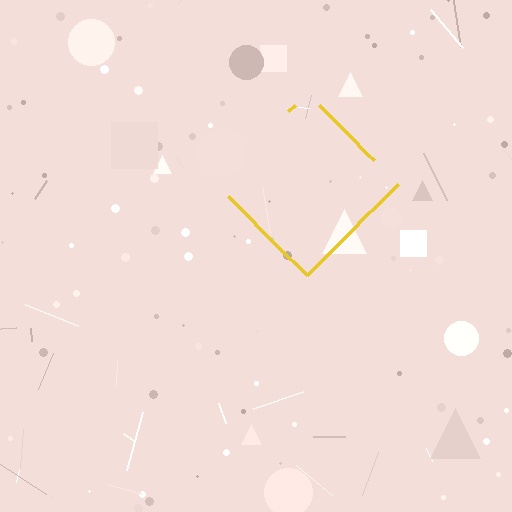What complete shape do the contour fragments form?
The contour fragments form a diamond.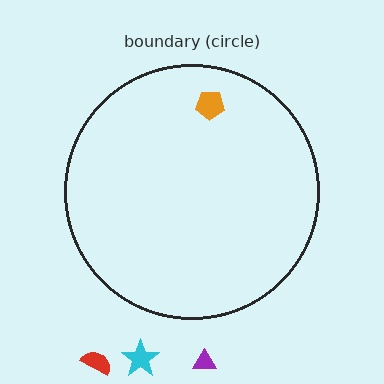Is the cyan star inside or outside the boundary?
Outside.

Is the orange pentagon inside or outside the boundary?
Inside.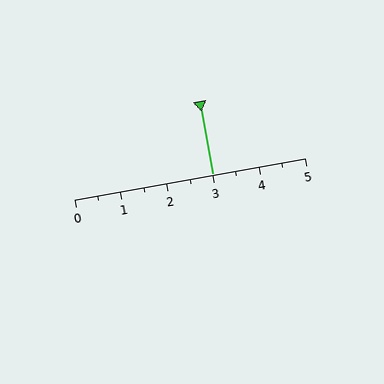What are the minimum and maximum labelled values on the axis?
The axis runs from 0 to 5.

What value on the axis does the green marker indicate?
The marker indicates approximately 3.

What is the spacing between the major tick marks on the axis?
The major ticks are spaced 1 apart.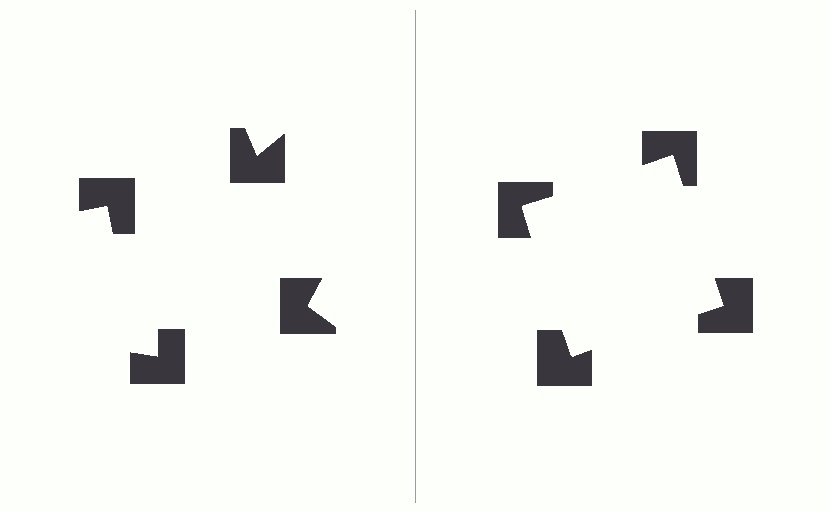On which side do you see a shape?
An illusory square appears on the right side. On the left side the wedge cuts are rotated, so no coherent shape forms.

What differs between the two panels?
The notched squares are positioned identically on both sides; only the wedge orientations differ. On the right they align to a square; on the left they are misaligned.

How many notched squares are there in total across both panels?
8 — 4 on each side.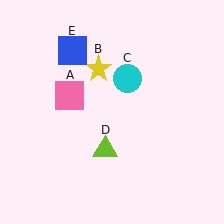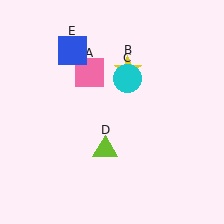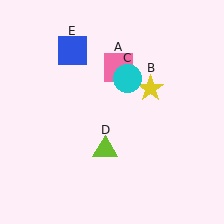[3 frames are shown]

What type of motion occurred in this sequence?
The pink square (object A), yellow star (object B) rotated clockwise around the center of the scene.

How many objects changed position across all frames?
2 objects changed position: pink square (object A), yellow star (object B).